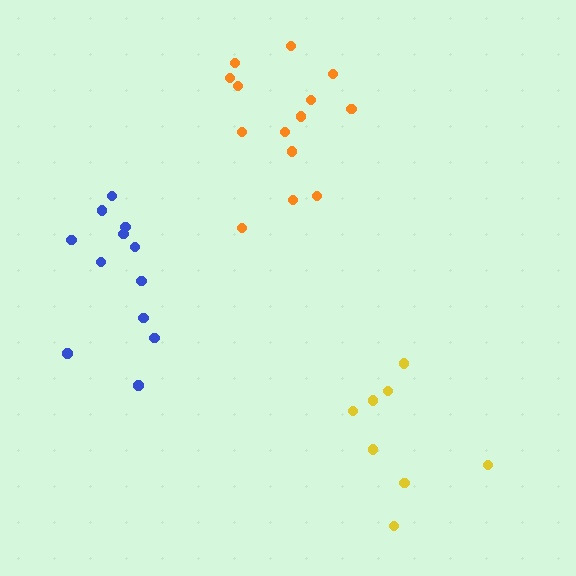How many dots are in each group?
Group 1: 14 dots, Group 2: 8 dots, Group 3: 12 dots (34 total).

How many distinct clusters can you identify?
There are 3 distinct clusters.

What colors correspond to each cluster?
The clusters are colored: orange, yellow, blue.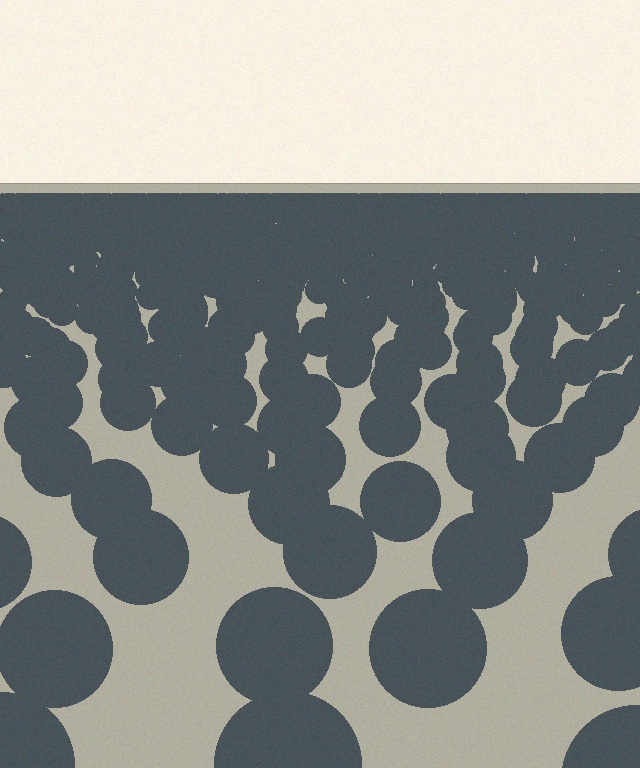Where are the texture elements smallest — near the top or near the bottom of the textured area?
Near the top.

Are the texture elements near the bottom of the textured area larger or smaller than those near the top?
Larger. Near the bottom, elements are closer to the viewer and appear at a bigger on-screen size.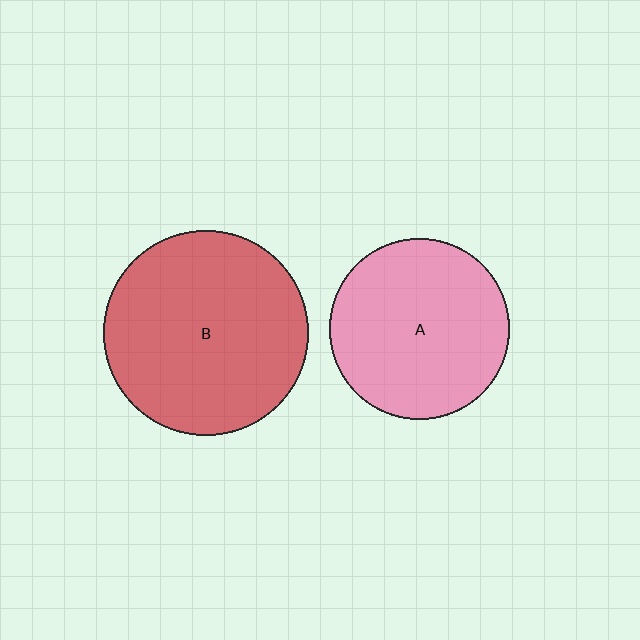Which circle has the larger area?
Circle B (red).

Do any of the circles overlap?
No, none of the circles overlap.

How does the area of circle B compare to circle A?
Approximately 1.3 times.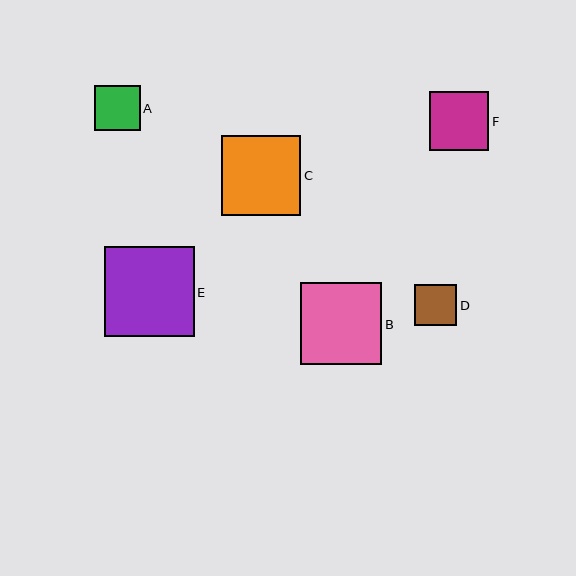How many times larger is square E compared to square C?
Square E is approximately 1.1 times the size of square C.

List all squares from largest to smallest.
From largest to smallest: E, B, C, F, A, D.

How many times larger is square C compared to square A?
Square C is approximately 1.7 times the size of square A.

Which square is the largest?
Square E is the largest with a size of approximately 90 pixels.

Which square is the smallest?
Square D is the smallest with a size of approximately 42 pixels.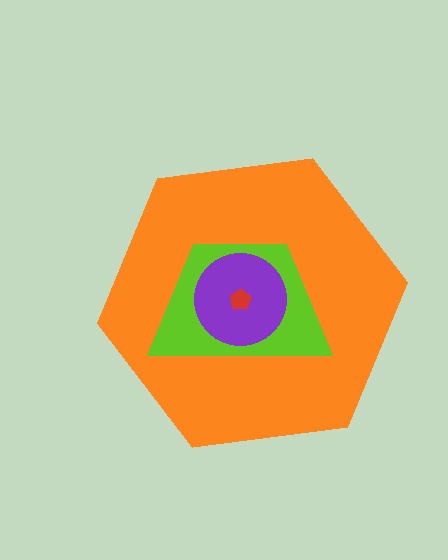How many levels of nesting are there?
4.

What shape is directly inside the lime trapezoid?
The purple circle.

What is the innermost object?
The red pentagon.